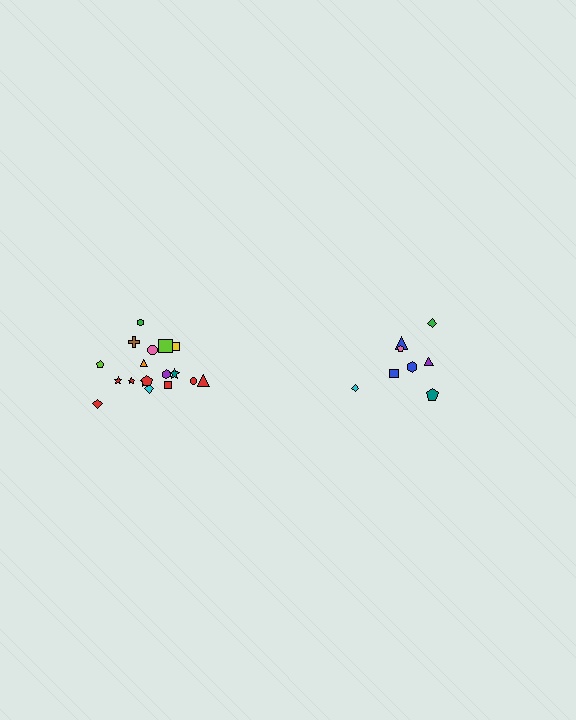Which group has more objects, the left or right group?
The left group.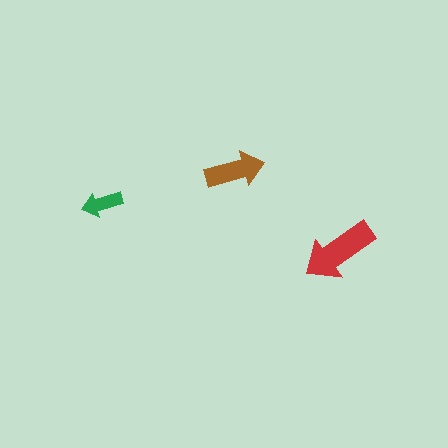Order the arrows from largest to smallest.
the red one, the brown one, the green one.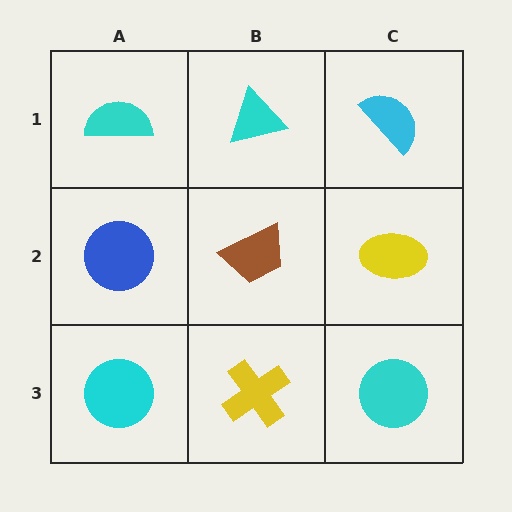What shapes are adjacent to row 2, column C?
A cyan semicircle (row 1, column C), a cyan circle (row 3, column C), a brown trapezoid (row 2, column B).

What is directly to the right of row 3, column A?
A yellow cross.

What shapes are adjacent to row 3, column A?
A blue circle (row 2, column A), a yellow cross (row 3, column B).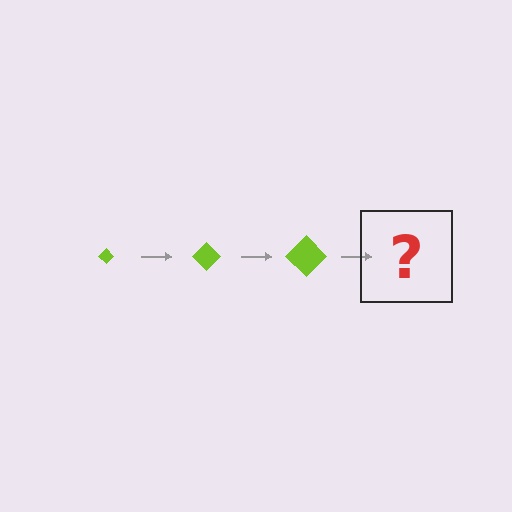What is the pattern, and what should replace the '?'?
The pattern is that the diamond gets progressively larger each step. The '?' should be a lime diamond, larger than the previous one.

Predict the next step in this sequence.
The next step is a lime diamond, larger than the previous one.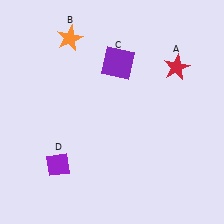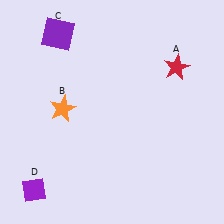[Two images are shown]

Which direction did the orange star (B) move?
The orange star (B) moved down.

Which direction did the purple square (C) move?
The purple square (C) moved left.